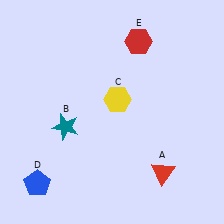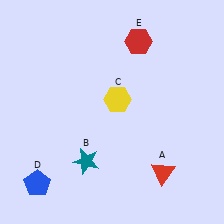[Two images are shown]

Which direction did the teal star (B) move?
The teal star (B) moved down.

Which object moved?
The teal star (B) moved down.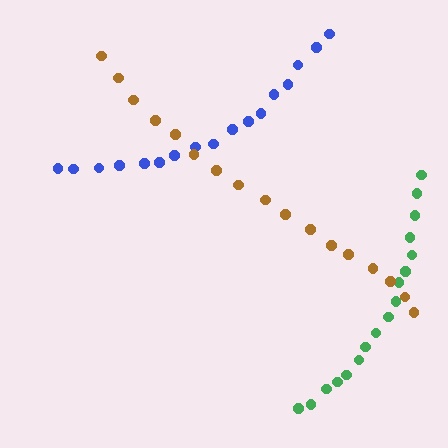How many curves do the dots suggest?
There are 3 distinct paths.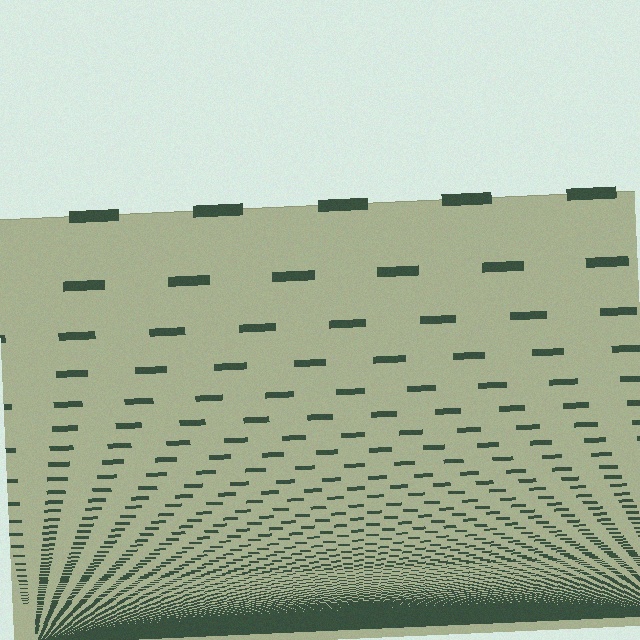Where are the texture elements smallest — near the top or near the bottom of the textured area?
Near the bottom.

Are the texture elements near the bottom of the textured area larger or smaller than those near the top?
Smaller. The gradient is inverted — elements near the bottom are smaller and denser.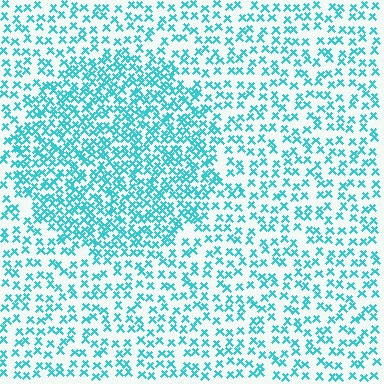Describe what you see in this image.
The image contains small cyan elements arranged at two different densities. A circle-shaped region is visible where the elements are more densely packed than the surrounding area.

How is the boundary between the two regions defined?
The boundary is defined by a change in element density (approximately 2.0x ratio). All elements are the same color, size, and shape.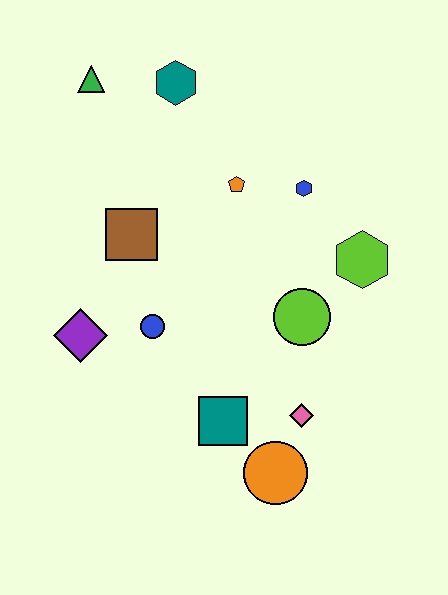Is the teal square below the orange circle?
No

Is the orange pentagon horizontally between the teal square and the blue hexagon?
Yes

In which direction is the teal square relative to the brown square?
The teal square is below the brown square.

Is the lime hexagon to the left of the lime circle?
No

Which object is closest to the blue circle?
The purple diamond is closest to the blue circle.